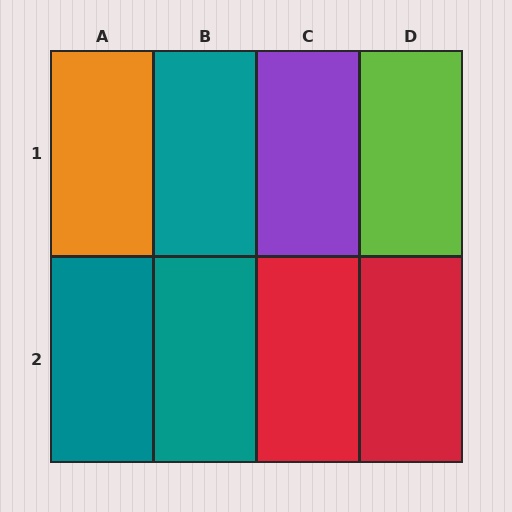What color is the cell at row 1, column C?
Purple.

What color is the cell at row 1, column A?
Orange.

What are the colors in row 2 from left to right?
Teal, teal, red, red.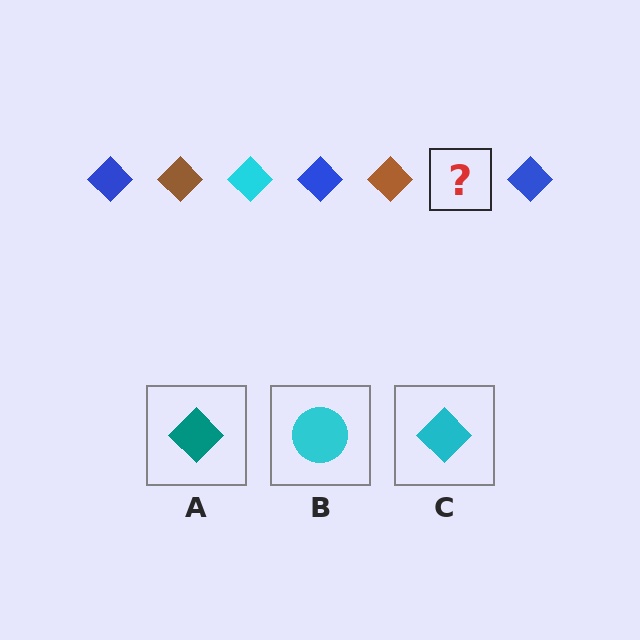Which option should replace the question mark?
Option C.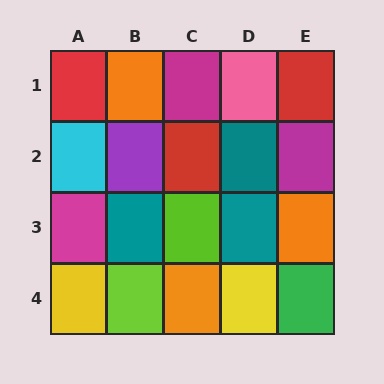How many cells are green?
1 cell is green.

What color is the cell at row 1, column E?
Red.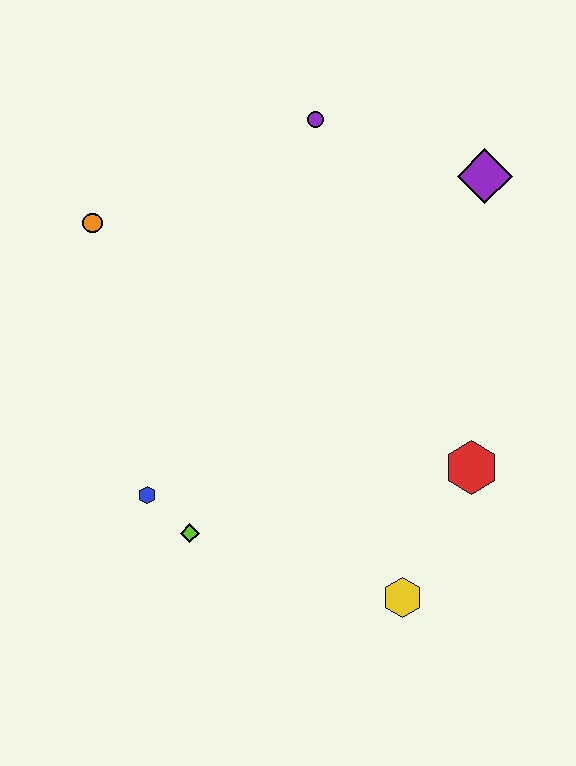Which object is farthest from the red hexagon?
The orange circle is farthest from the red hexagon.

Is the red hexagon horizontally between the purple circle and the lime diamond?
No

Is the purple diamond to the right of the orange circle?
Yes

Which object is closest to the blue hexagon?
The lime diamond is closest to the blue hexagon.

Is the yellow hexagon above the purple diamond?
No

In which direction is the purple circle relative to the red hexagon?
The purple circle is above the red hexagon.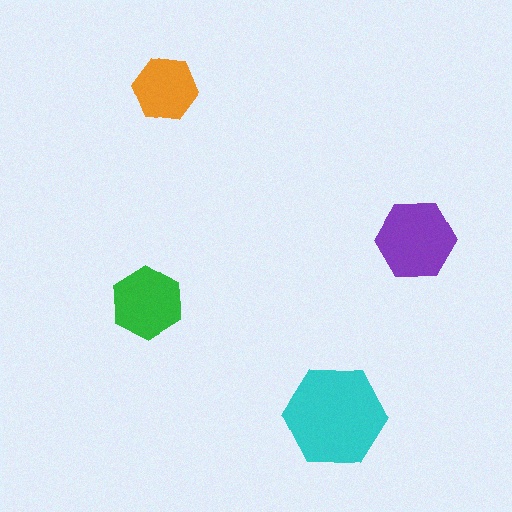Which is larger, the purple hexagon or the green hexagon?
The purple one.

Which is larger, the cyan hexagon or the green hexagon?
The cyan one.